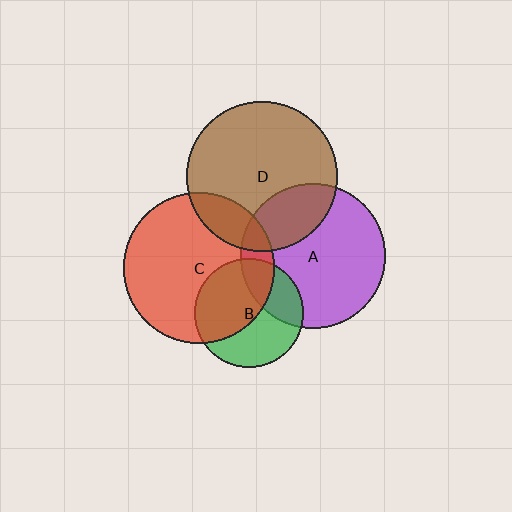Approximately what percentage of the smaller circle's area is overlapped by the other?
Approximately 15%.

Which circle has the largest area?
Circle C (red).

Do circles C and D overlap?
Yes.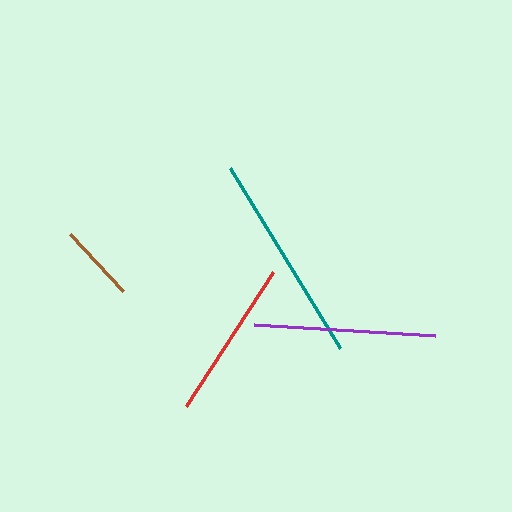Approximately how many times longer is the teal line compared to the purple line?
The teal line is approximately 1.2 times the length of the purple line.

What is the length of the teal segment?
The teal segment is approximately 211 pixels long.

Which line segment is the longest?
The teal line is the longest at approximately 211 pixels.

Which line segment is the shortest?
The brown line is the shortest at approximately 78 pixels.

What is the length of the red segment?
The red segment is approximately 160 pixels long.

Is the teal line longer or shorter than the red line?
The teal line is longer than the red line.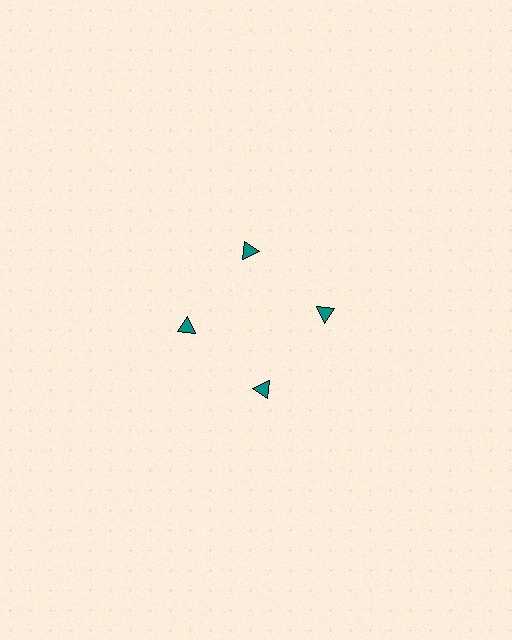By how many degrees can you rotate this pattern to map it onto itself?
The pattern maps onto itself every 90 degrees of rotation.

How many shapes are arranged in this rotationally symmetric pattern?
There are 4 shapes, arranged in 4 groups of 1.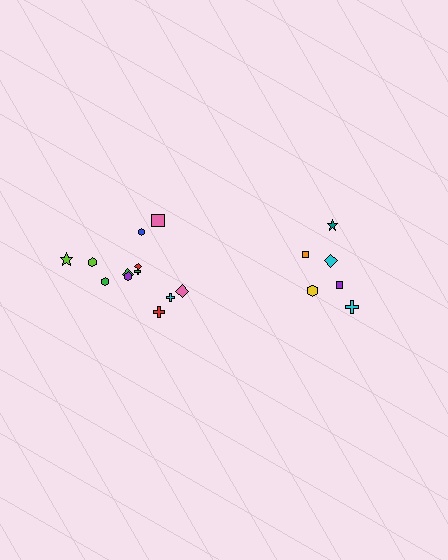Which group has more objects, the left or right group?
The left group.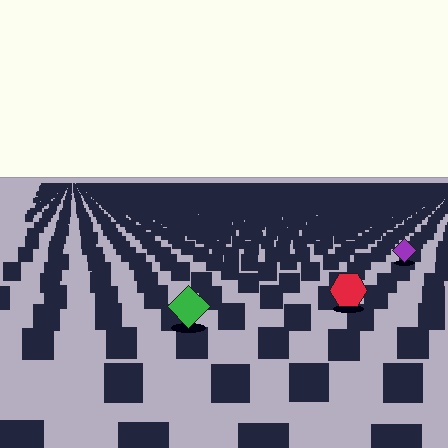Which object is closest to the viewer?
The green diamond is closest. The texture marks near it are larger and more spread out.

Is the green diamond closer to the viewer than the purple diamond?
Yes. The green diamond is closer — you can tell from the texture gradient: the ground texture is coarser near it.